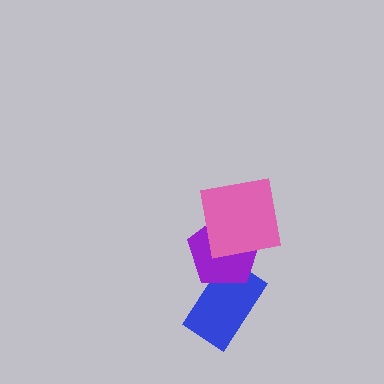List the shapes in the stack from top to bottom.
From top to bottom: the pink square, the purple pentagon, the blue rectangle.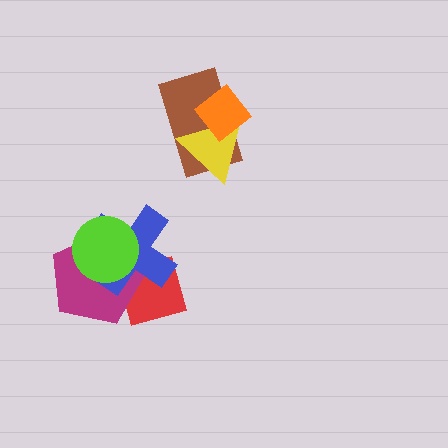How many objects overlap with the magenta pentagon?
3 objects overlap with the magenta pentagon.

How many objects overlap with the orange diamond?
2 objects overlap with the orange diamond.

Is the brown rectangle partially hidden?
Yes, it is partially covered by another shape.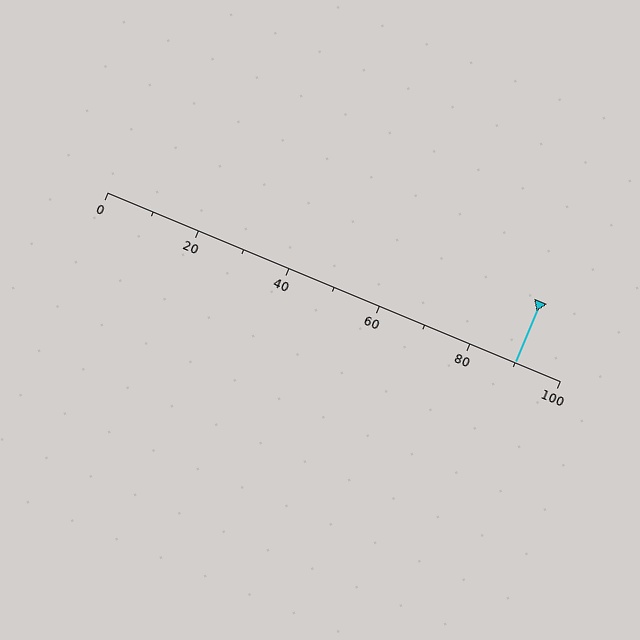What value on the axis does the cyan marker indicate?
The marker indicates approximately 90.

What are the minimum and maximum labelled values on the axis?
The axis runs from 0 to 100.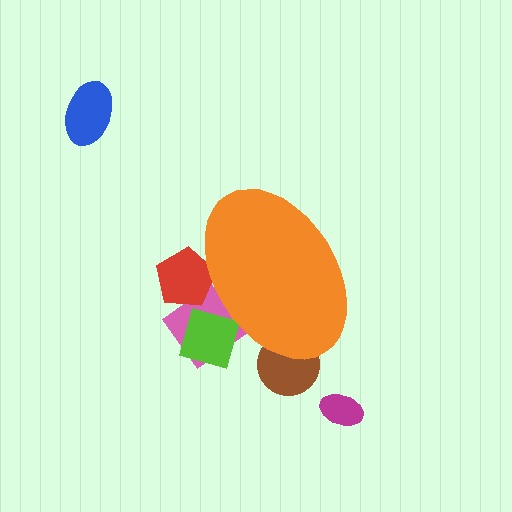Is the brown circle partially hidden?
Yes, the brown circle is partially hidden behind the orange ellipse.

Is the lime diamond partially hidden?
Yes, the lime diamond is partially hidden behind the orange ellipse.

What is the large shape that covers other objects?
An orange ellipse.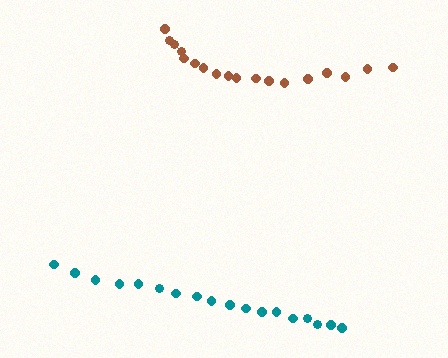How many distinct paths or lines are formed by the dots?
There are 2 distinct paths.